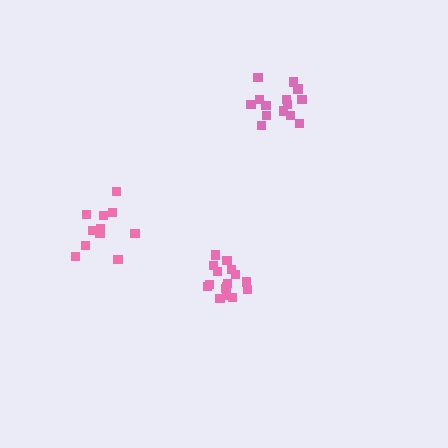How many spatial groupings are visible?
There are 3 spatial groupings.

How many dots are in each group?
Group 1: 16 dots, Group 2: 14 dots, Group 3: 11 dots (41 total).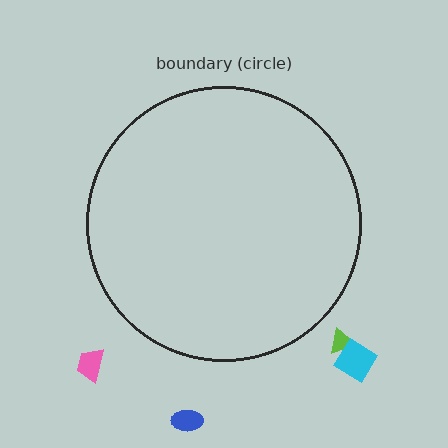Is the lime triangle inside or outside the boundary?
Outside.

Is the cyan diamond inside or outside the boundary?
Outside.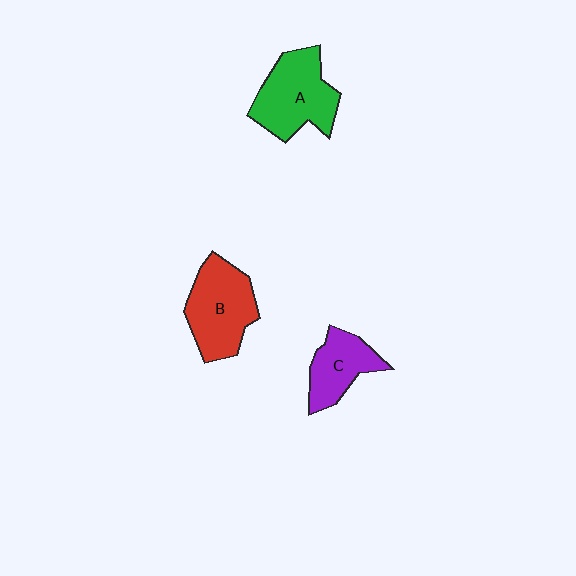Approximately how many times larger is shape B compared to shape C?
Approximately 1.5 times.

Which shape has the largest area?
Shape A (green).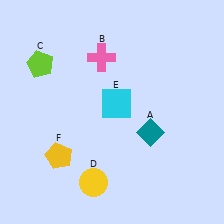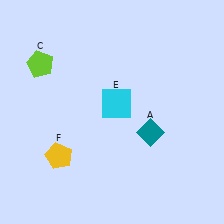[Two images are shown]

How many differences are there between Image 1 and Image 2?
There are 2 differences between the two images.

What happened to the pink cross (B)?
The pink cross (B) was removed in Image 2. It was in the top-left area of Image 1.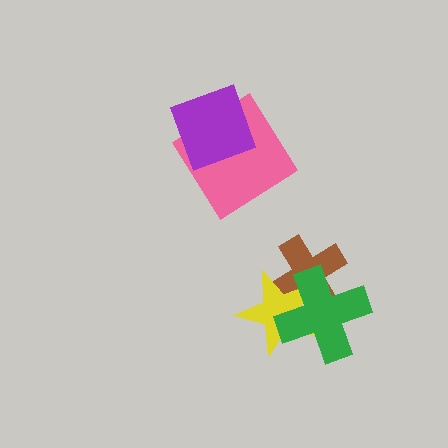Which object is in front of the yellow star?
The green cross is in front of the yellow star.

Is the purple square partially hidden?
No, no other shape covers it.